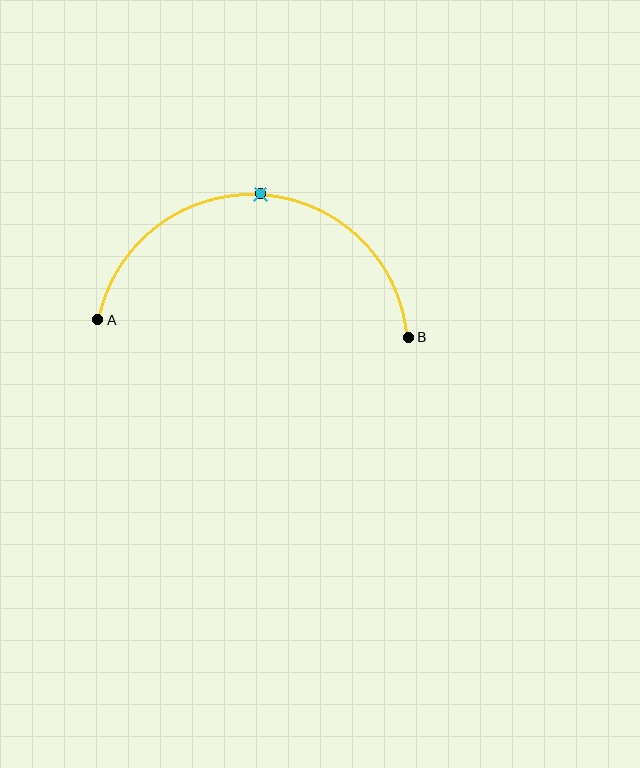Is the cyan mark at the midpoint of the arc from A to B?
Yes. The cyan mark lies on the arc at equal arc-length from both A and B — it is the arc midpoint.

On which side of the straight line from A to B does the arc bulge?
The arc bulges above the straight line connecting A and B.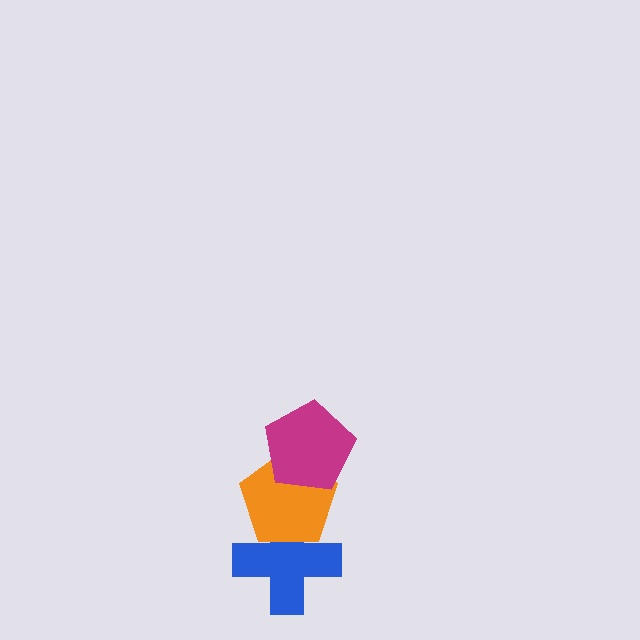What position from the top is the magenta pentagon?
The magenta pentagon is 1st from the top.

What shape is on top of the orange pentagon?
The magenta pentagon is on top of the orange pentagon.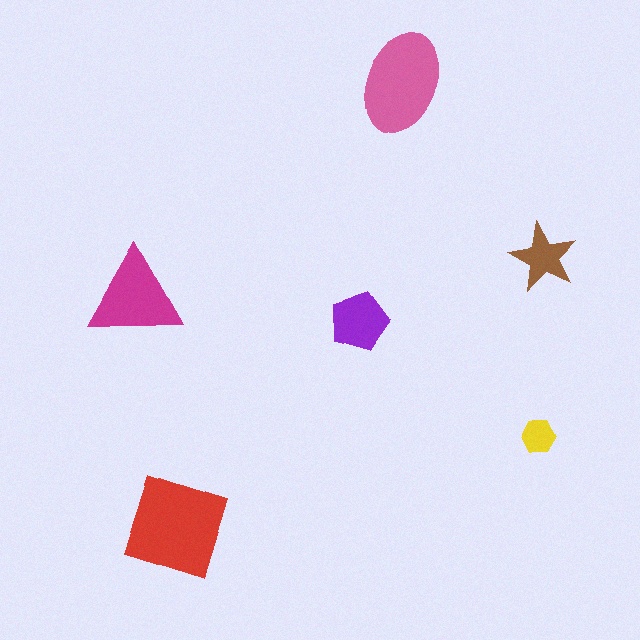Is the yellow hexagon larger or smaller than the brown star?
Smaller.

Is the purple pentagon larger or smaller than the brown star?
Larger.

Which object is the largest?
The red diamond.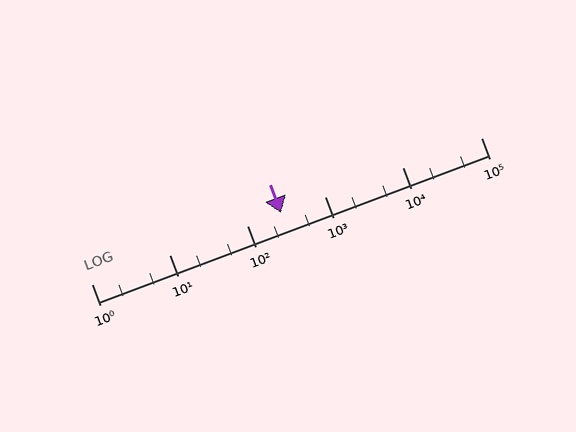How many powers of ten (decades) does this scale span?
The scale spans 5 decades, from 1 to 100000.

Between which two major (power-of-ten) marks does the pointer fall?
The pointer is between 100 and 1000.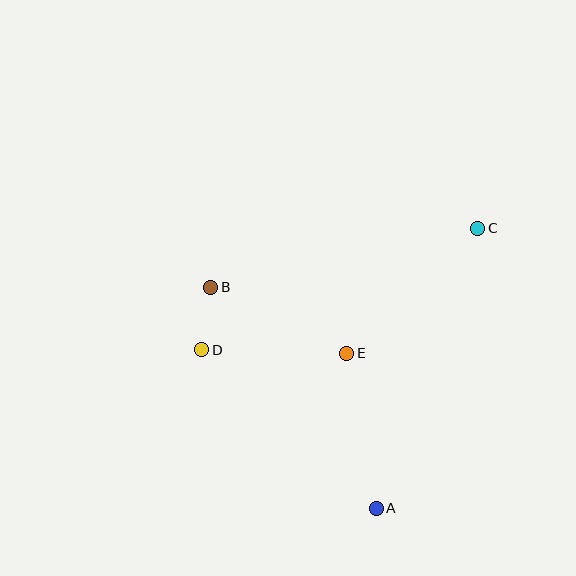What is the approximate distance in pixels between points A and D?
The distance between A and D is approximately 236 pixels.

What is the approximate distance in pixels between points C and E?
The distance between C and E is approximately 181 pixels.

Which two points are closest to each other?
Points B and D are closest to each other.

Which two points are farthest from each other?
Points C and D are farthest from each other.